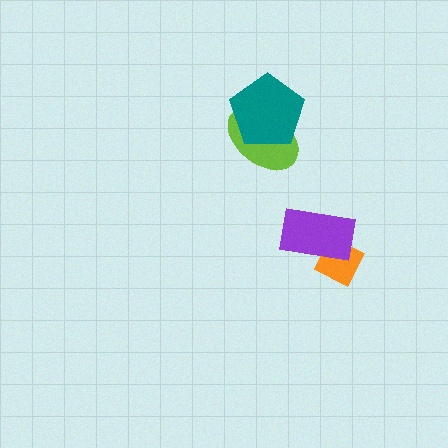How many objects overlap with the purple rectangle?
1 object overlaps with the purple rectangle.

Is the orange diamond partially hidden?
Yes, it is partially covered by another shape.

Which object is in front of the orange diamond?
The purple rectangle is in front of the orange diamond.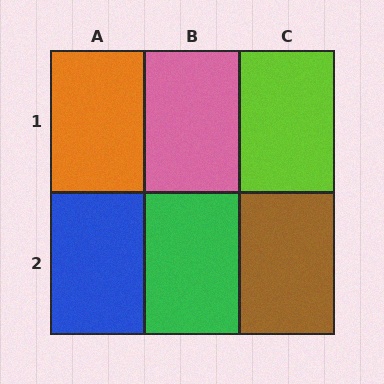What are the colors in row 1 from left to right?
Orange, pink, lime.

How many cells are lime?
1 cell is lime.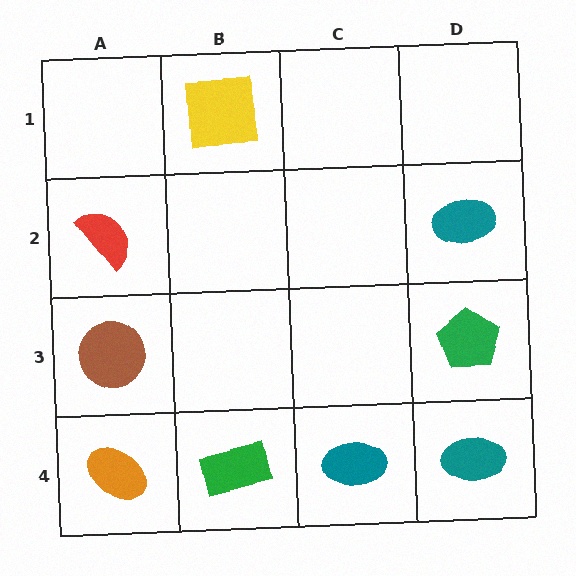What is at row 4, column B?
A green rectangle.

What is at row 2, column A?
A red semicircle.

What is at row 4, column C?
A teal ellipse.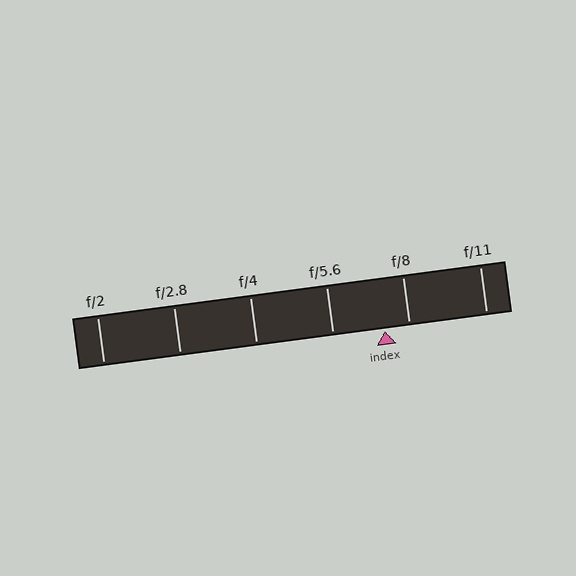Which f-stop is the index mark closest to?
The index mark is closest to f/8.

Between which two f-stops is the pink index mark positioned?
The index mark is between f/5.6 and f/8.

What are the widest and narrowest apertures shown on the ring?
The widest aperture shown is f/2 and the narrowest is f/11.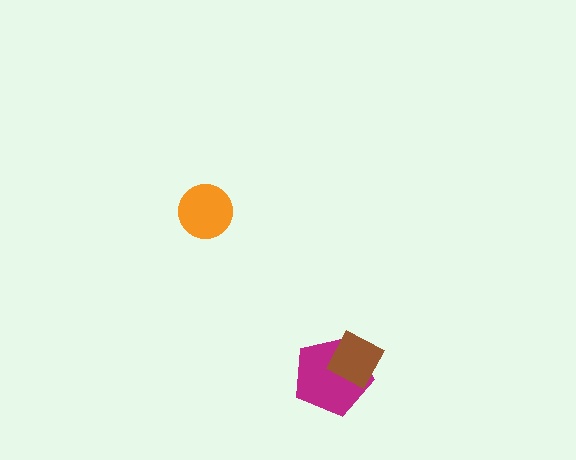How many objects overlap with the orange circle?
0 objects overlap with the orange circle.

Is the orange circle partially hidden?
No, no other shape covers it.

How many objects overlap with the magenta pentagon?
1 object overlaps with the magenta pentagon.